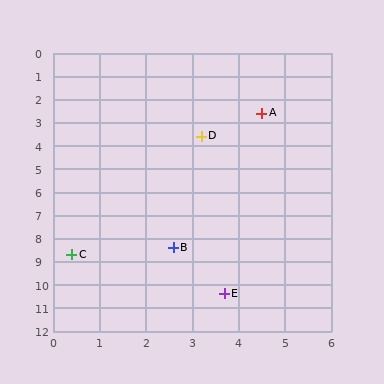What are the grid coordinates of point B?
Point B is at approximately (2.6, 8.4).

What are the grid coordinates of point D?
Point D is at approximately (3.2, 3.6).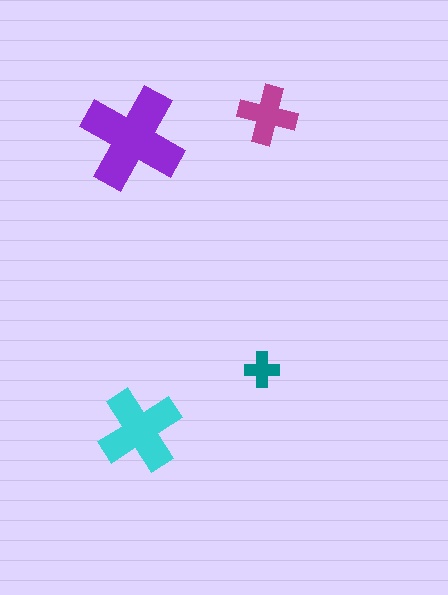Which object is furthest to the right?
The magenta cross is rightmost.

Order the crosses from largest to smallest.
the purple one, the cyan one, the magenta one, the teal one.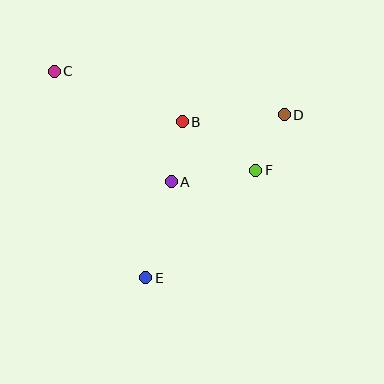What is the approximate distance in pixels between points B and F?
The distance between B and F is approximately 88 pixels.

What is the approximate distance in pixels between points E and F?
The distance between E and F is approximately 154 pixels.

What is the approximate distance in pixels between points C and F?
The distance between C and F is approximately 225 pixels.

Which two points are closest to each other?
Points A and B are closest to each other.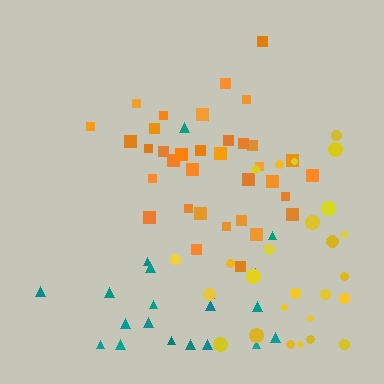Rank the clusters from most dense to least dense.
orange, yellow, teal.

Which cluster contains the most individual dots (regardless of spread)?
Orange (35).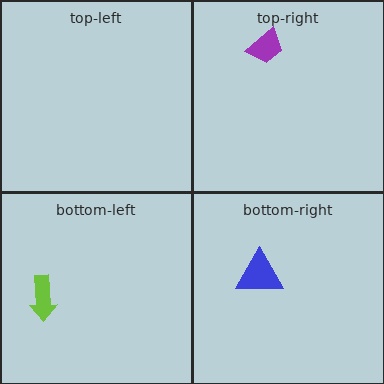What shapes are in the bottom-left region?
The lime arrow.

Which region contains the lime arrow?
The bottom-left region.